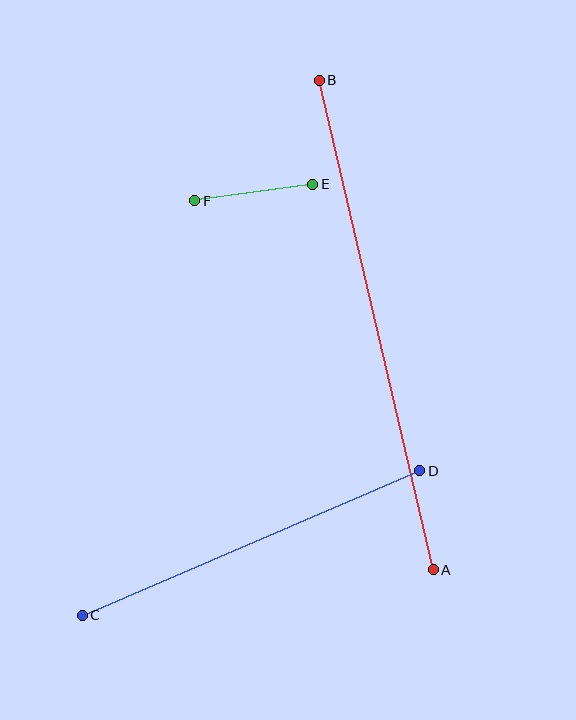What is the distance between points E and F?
The distance is approximately 119 pixels.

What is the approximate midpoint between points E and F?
The midpoint is at approximately (254, 193) pixels.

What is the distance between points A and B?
The distance is approximately 503 pixels.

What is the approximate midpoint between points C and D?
The midpoint is at approximately (251, 543) pixels.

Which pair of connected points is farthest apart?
Points A and B are farthest apart.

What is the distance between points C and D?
The distance is approximately 367 pixels.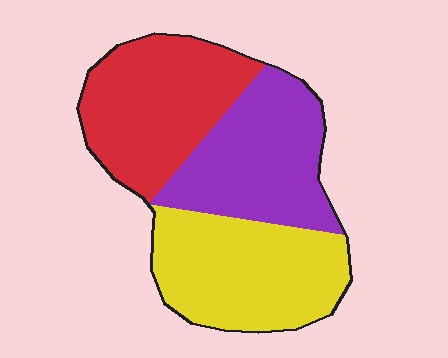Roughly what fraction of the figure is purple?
Purple covers about 30% of the figure.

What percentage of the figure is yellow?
Yellow covers roughly 35% of the figure.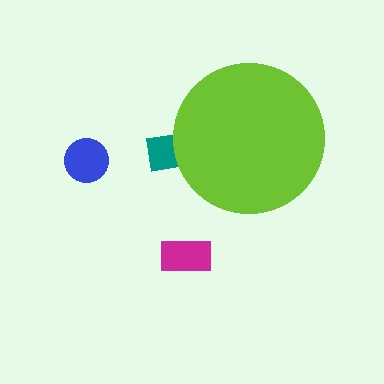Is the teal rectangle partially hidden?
Yes, the teal rectangle is partially hidden behind the lime circle.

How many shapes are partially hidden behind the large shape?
1 shape is partially hidden.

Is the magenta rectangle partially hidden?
No, the magenta rectangle is fully visible.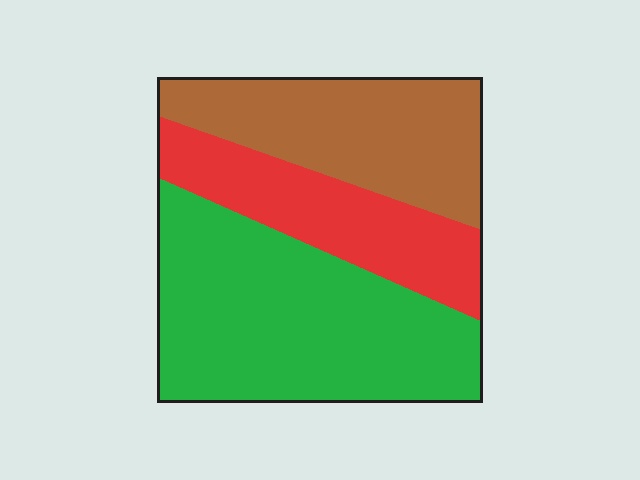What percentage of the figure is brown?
Brown covers 29% of the figure.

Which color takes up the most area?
Green, at roughly 45%.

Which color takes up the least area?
Red, at roughly 25%.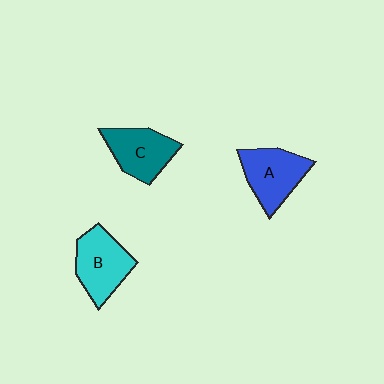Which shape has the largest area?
Shape B (cyan).